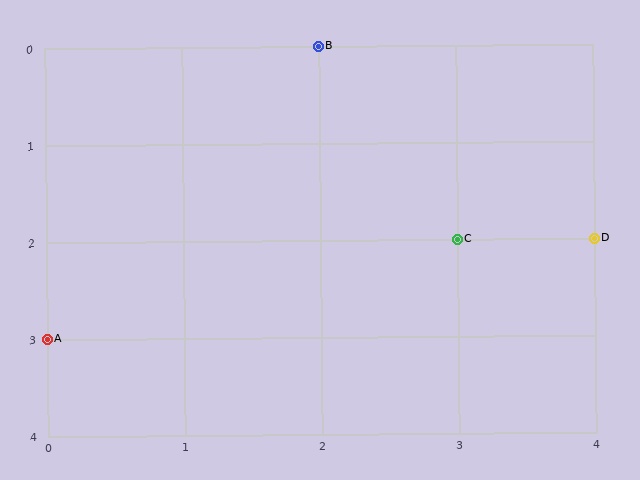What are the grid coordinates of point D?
Point D is at grid coordinates (4, 2).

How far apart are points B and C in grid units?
Points B and C are 1 column and 2 rows apart (about 2.2 grid units diagonally).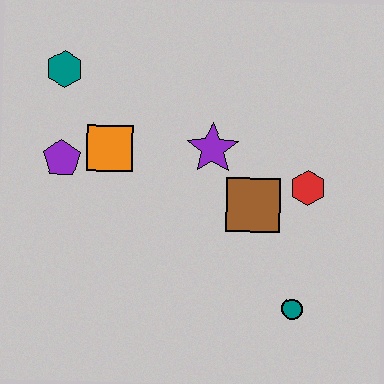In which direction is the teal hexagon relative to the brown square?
The teal hexagon is to the left of the brown square.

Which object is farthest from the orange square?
The teal circle is farthest from the orange square.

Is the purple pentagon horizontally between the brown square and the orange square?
No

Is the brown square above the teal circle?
Yes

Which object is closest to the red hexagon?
The brown square is closest to the red hexagon.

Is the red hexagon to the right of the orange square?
Yes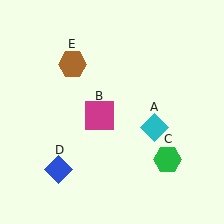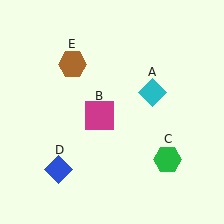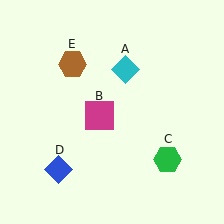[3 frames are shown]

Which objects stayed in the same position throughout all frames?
Magenta square (object B) and green hexagon (object C) and blue diamond (object D) and brown hexagon (object E) remained stationary.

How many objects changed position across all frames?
1 object changed position: cyan diamond (object A).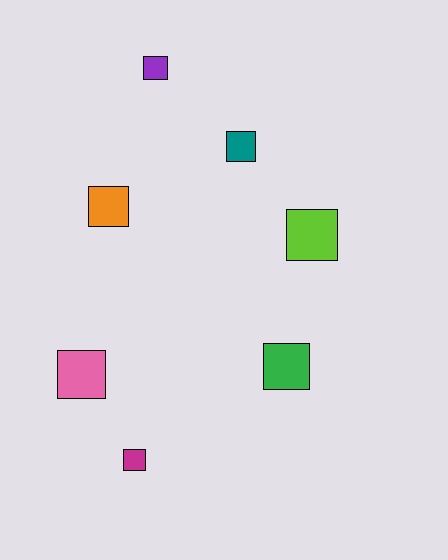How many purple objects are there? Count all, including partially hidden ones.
There is 1 purple object.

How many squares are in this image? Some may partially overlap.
There are 7 squares.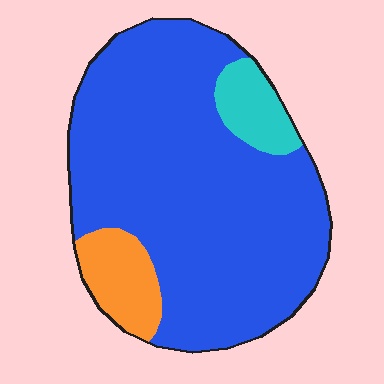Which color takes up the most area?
Blue, at roughly 80%.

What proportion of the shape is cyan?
Cyan covers around 10% of the shape.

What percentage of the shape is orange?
Orange covers around 10% of the shape.